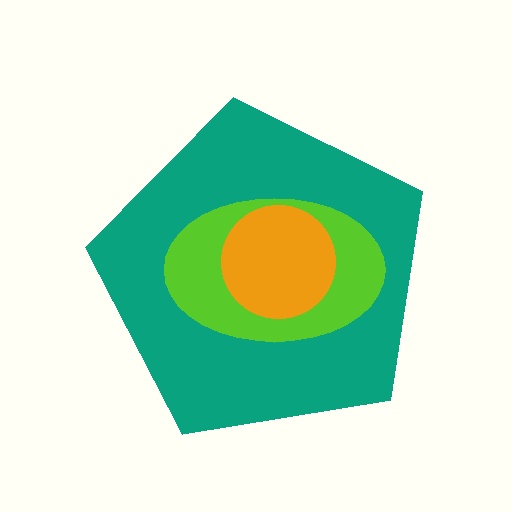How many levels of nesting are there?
3.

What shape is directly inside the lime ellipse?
The orange circle.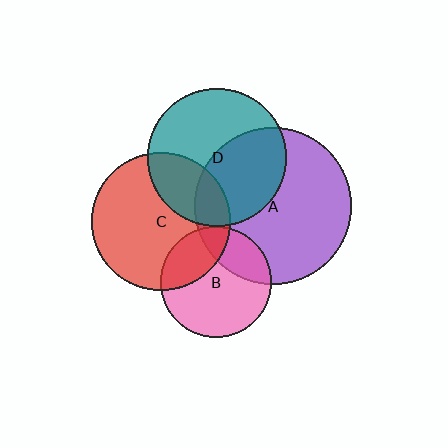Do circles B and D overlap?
Yes.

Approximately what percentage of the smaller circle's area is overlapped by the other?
Approximately 5%.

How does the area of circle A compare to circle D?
Approximately 1.3 times.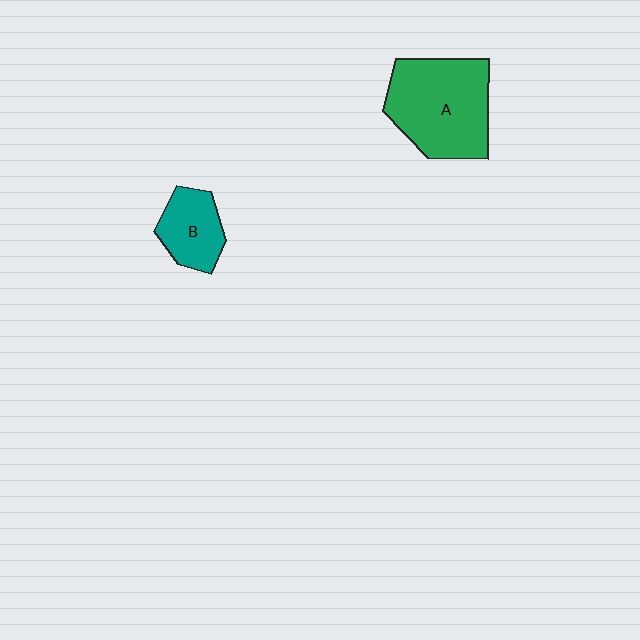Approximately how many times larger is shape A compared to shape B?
Approximately 2.1 times.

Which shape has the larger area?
Shape A (green).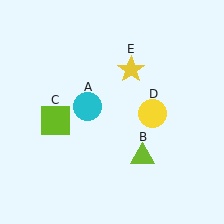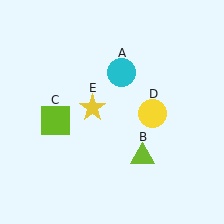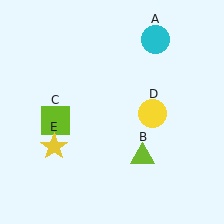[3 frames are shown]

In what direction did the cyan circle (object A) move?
The cyan circle (object A) moved up and to the right.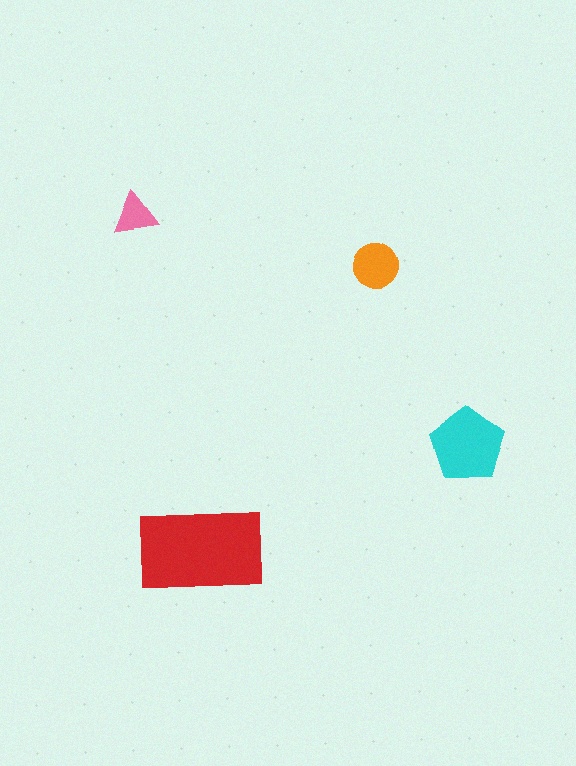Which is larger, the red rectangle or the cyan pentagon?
The red rectangle.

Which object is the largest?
The red rectangle.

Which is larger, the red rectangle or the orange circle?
The red rectangle.